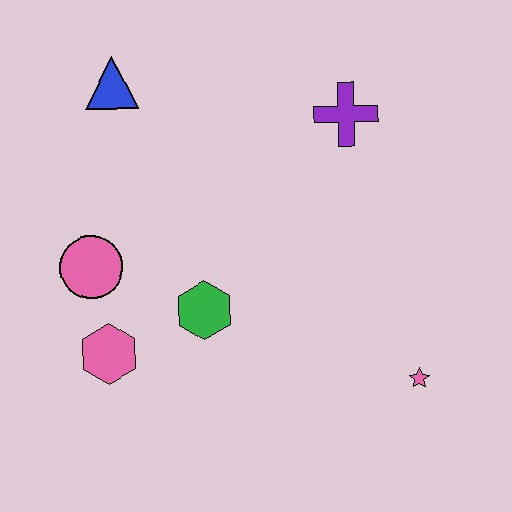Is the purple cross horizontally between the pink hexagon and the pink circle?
No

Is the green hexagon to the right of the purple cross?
No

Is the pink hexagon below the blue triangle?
Yes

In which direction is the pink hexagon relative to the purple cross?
The pink hexagon is to the left of the purple cross.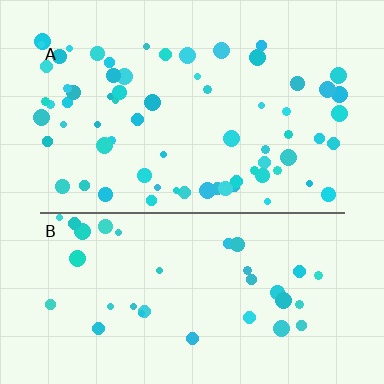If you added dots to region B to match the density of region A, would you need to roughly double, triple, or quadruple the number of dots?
Approximately double.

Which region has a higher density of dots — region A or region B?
A (the top).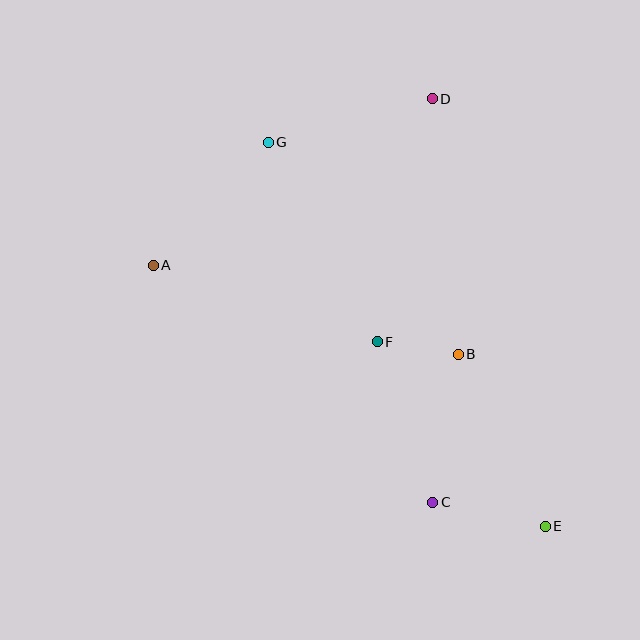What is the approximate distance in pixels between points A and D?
The distance between A and D is approximately 325 pixels.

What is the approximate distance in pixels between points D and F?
The distance between D and F is approximately 249 pixels.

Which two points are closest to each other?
Points B and F are closest to each other.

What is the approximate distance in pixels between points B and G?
The distance between B and G is approximately 285 pixels.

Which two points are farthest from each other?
Points E and G are farthest from each other.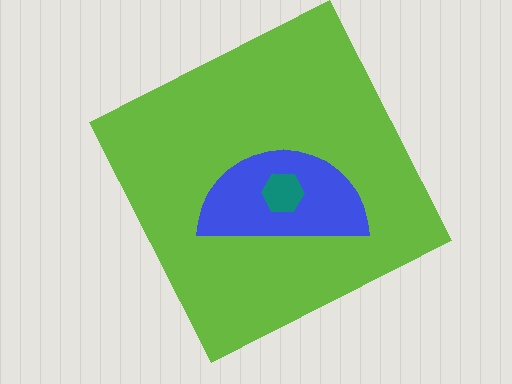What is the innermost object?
The teal hexagon.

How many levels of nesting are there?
3.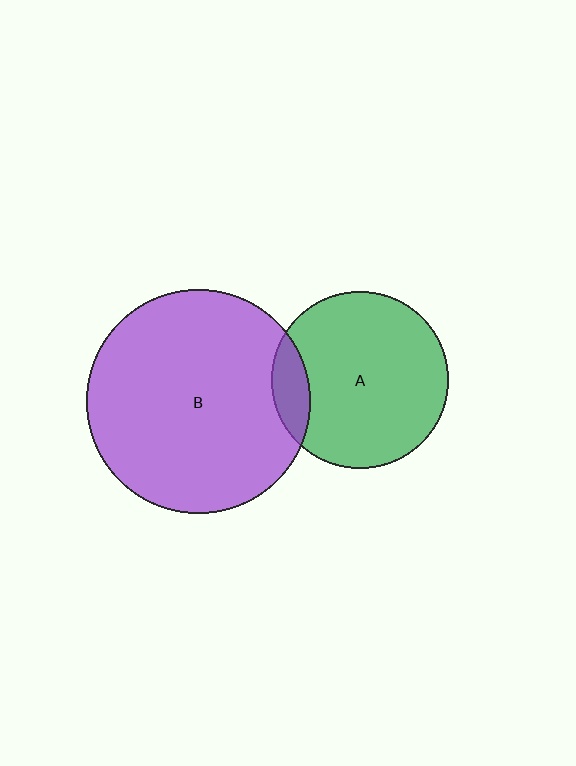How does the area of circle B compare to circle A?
Approximately 1.6 times.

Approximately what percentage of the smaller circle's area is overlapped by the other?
Approximately 10%.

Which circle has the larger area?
Circle B (purple).